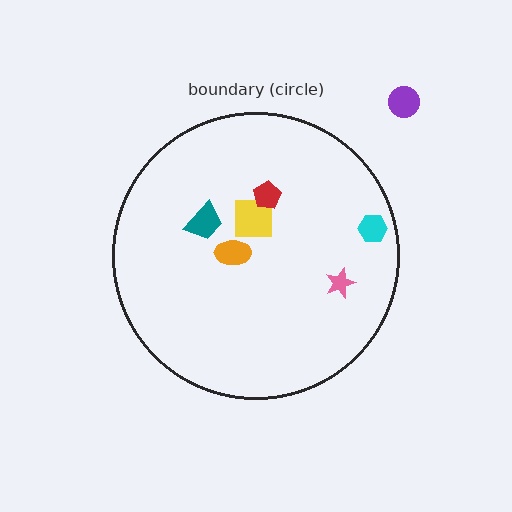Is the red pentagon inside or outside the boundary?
Inside.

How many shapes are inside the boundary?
6 inside, 1 outside.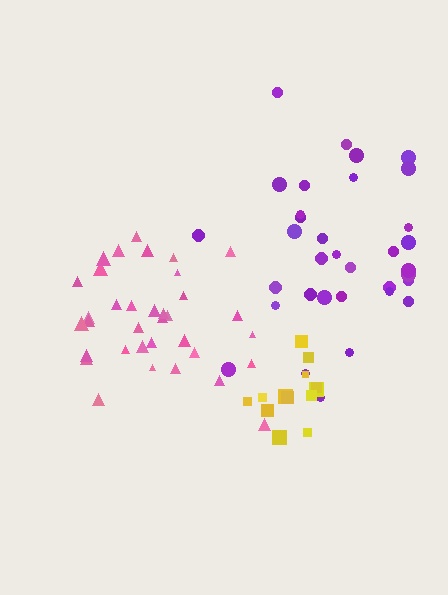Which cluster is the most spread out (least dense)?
Purple.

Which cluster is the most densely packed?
Yellow.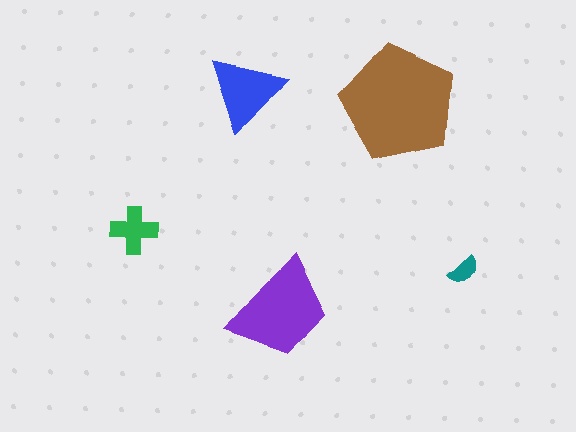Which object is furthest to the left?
The green cross is leftmost.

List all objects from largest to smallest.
The brown pentagon, the purple trapezoid, the blue triangle, the green cross, the teal semicircle.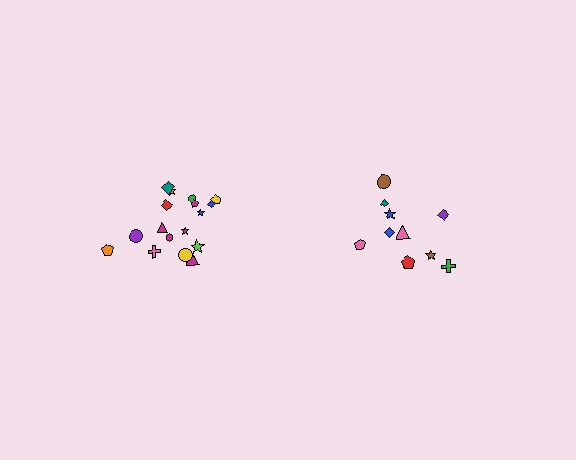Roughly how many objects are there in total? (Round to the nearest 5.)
Roughly 30 objects in total.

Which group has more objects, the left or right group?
The left group.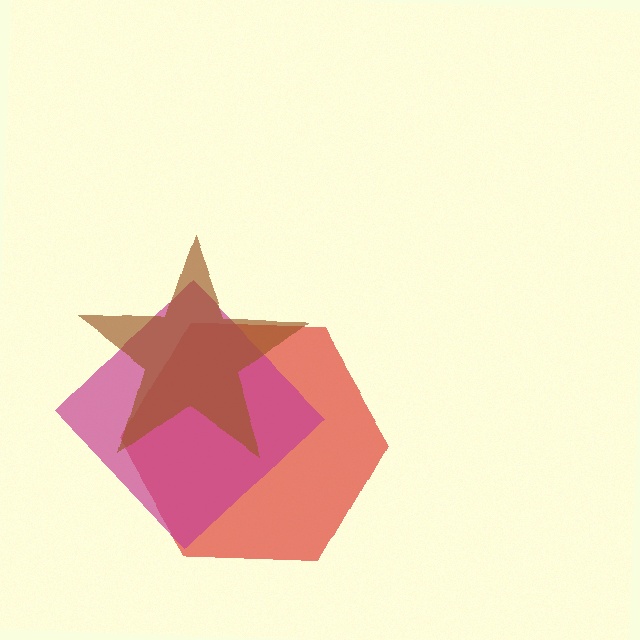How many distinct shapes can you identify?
There are 3 distinct shapes: a red hexagon, a magenta diamond, a brown star.